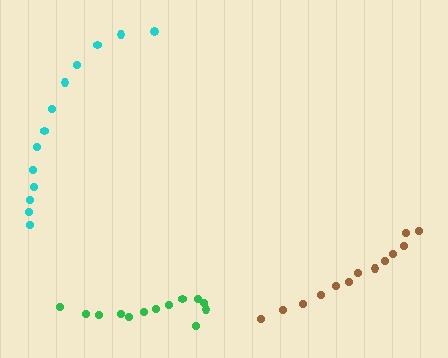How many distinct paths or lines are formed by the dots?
There are 3 distinct paths.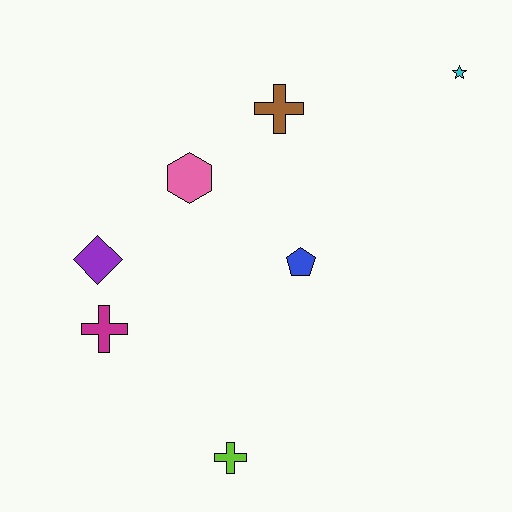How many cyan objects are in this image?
There is 1 cyan object.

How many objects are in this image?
There are 7 objects.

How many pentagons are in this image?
There is 1 pentagon.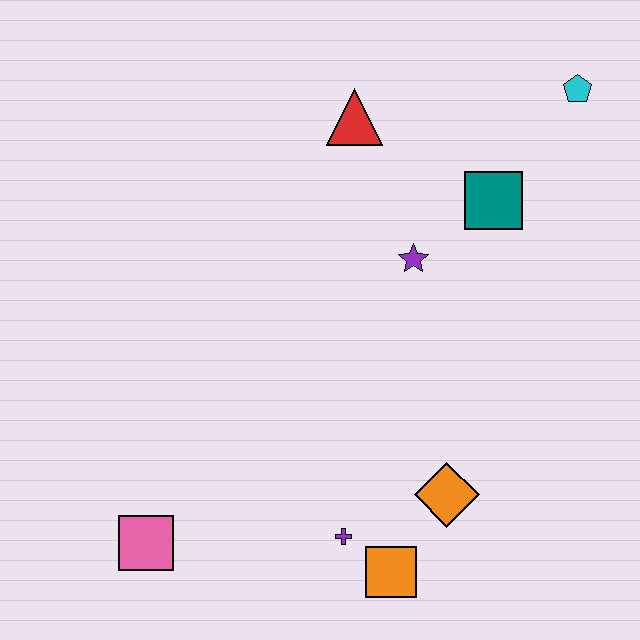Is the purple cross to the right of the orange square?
No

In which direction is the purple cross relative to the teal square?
The purple cross is below the teal square.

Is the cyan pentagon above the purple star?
Yes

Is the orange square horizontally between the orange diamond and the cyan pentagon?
No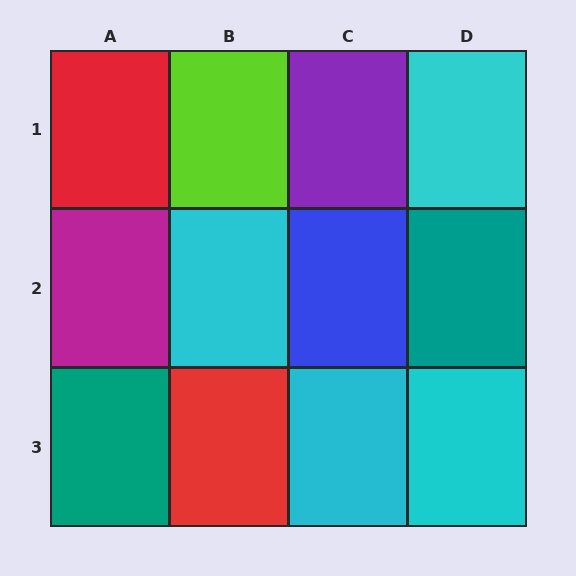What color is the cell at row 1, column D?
Cyan.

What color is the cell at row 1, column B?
Lime.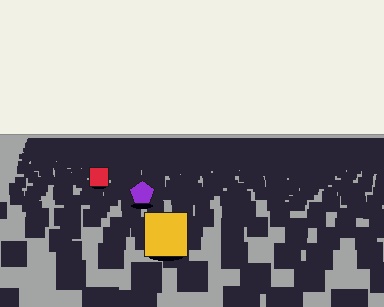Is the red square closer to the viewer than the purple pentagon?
No. The purple pentagon is closer — you can tell from the texture gradient: the ground texture is coarser near it.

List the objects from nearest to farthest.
From nearest to farthest: the yellow square, the purple pentagon, the red square.